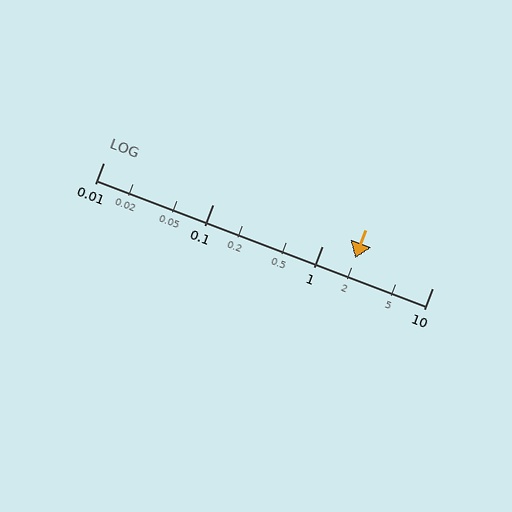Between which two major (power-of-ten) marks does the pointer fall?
The pointer is between 1 and 10.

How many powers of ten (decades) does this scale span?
The scale spans 3 decades, from 0.01 to 10.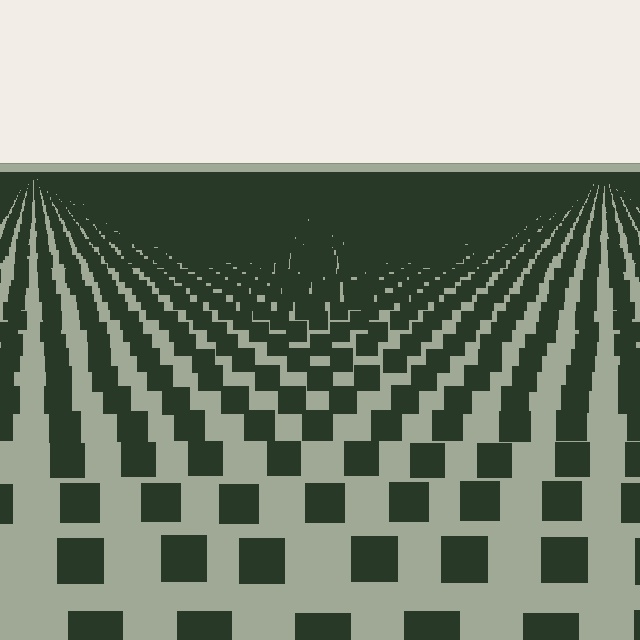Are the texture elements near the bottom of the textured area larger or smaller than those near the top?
Larger. Near the bottom, elements are closer to the viewer and appear at a bigger on-screen size.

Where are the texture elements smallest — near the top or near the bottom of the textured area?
Near the top.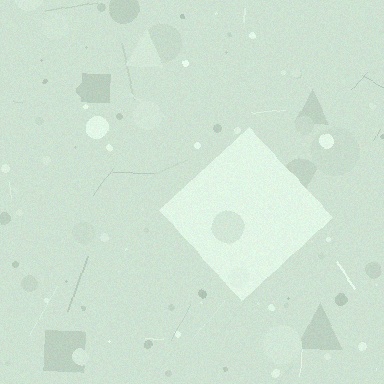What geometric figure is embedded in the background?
A diamond is embedded in the background.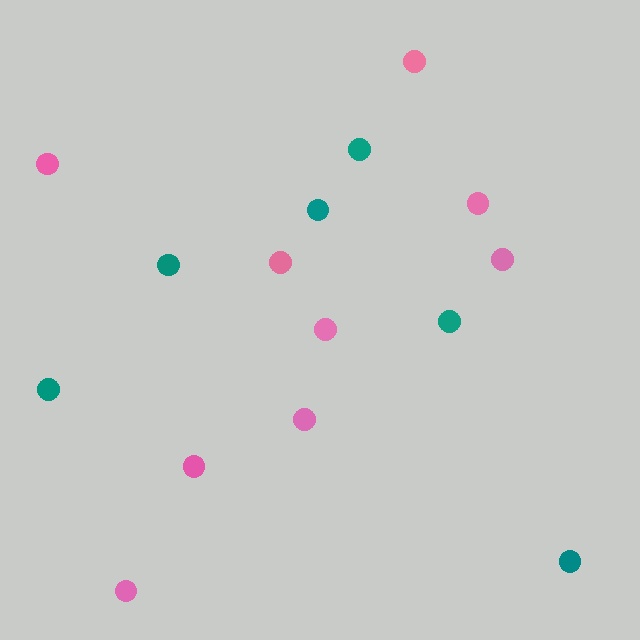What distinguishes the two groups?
There are 2 groups: one group of teal circles (6) and one group of pink circles (9).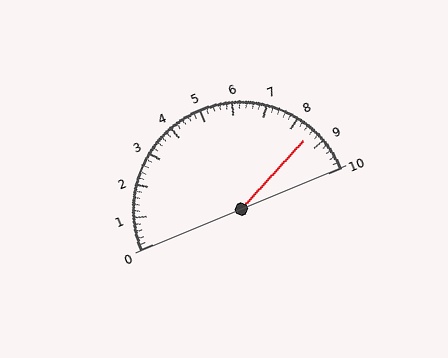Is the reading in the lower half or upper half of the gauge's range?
The reading is in the upper half of the range (0 to 10).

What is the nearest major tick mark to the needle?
The nearest major tick mark is 9.